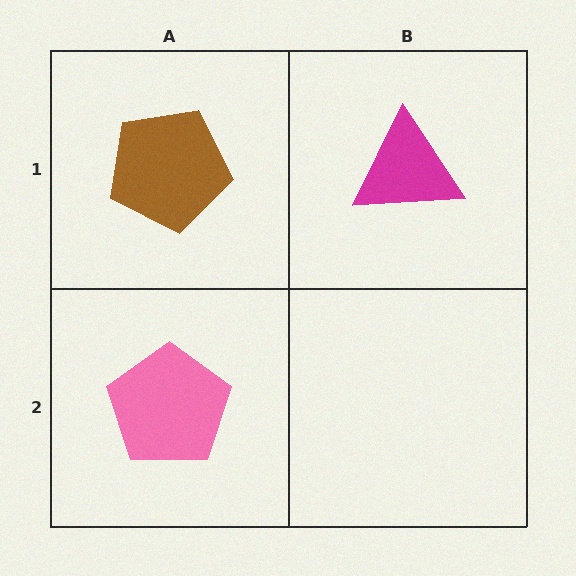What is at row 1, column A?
A brown pentagon.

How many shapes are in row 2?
1 shape.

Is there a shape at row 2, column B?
No, that cell is empty.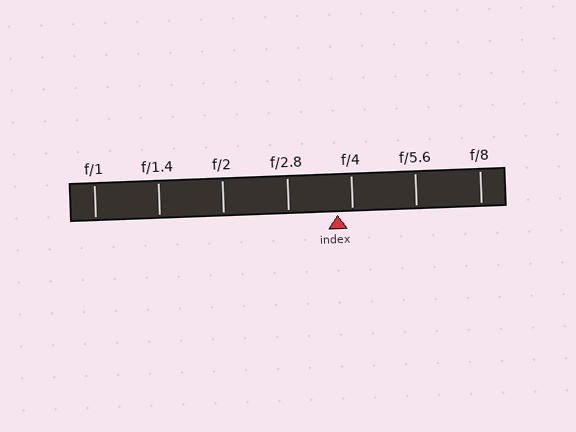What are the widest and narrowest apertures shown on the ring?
The widest aperture shown is f/1 and the narrowest is f/8.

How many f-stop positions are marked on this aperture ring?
There are 7 f-stop positions marked.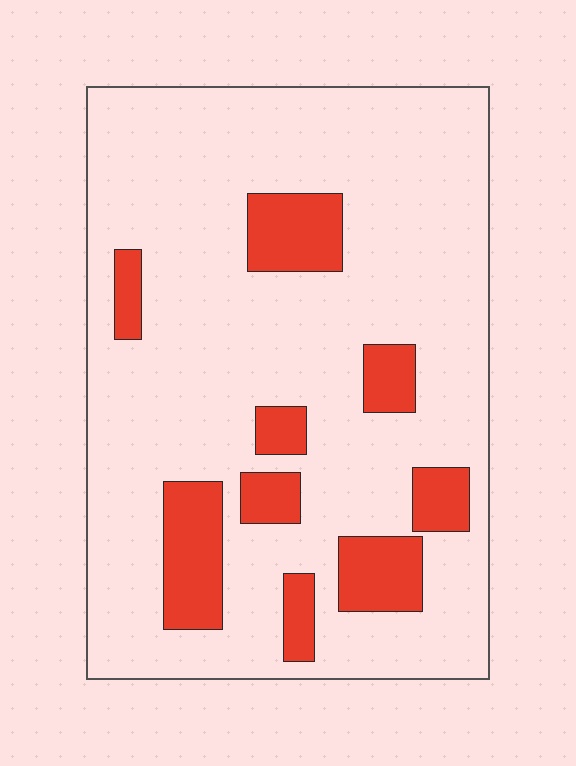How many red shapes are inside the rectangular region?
9.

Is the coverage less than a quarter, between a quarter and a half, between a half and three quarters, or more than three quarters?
Less than a quarter.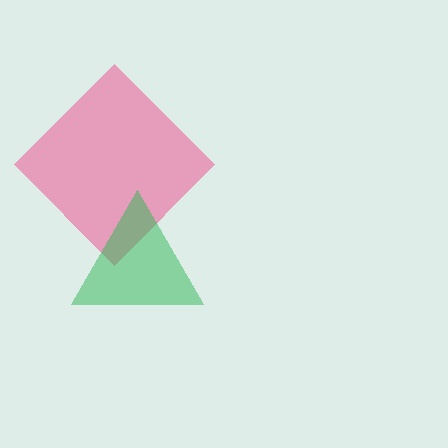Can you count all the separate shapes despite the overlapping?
Yes, there are 2 separate shapes.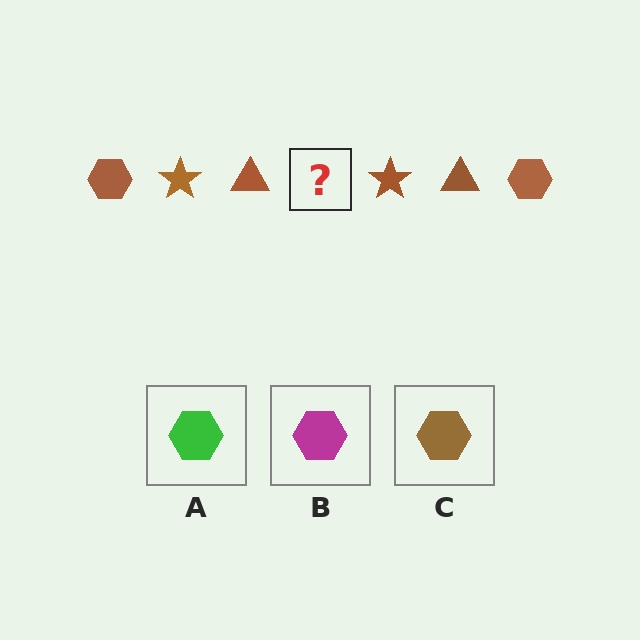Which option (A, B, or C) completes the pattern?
C.